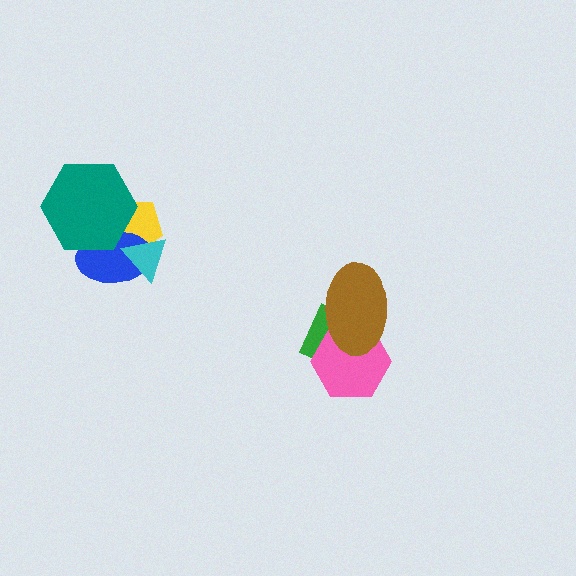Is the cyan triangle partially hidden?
No, no other shape covers it.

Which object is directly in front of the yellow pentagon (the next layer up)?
The blue ellipse is directly in front of the yellow pentagon.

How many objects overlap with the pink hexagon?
2 objects overlap with the pink hexagon.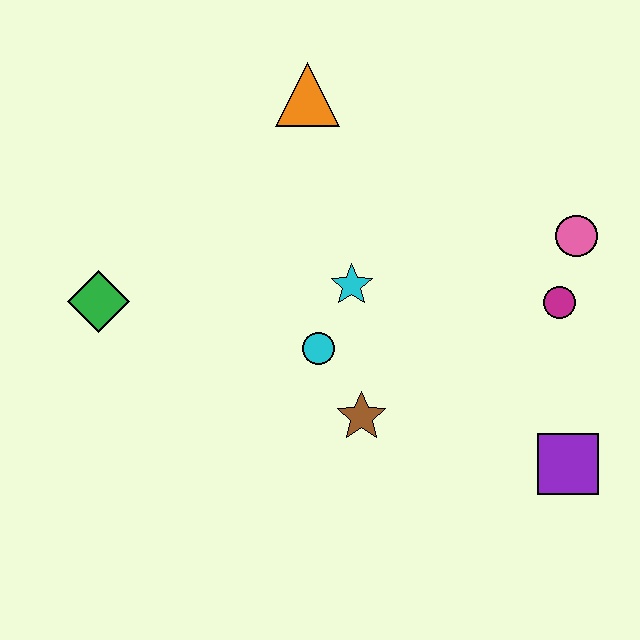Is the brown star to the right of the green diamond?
Yes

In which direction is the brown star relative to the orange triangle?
The brown star is below the orange triangle.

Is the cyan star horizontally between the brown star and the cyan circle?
Yes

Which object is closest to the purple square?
The magenta circle is closest to the purple square.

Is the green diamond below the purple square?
No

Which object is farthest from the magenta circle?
The green diamond is farthest from the magenta circle.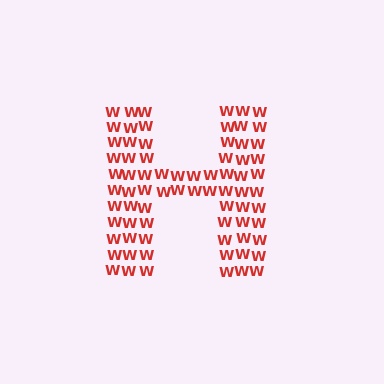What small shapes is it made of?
It is made of small letter W's.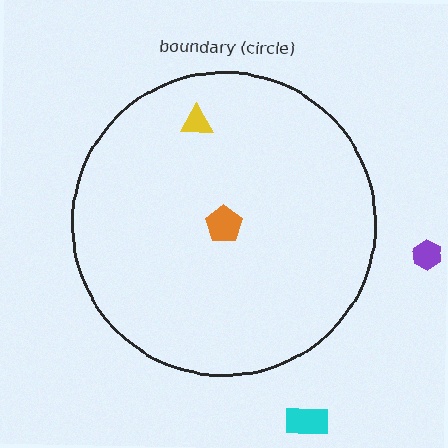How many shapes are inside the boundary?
2 inside, 2 outside.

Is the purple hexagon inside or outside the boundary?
Outside.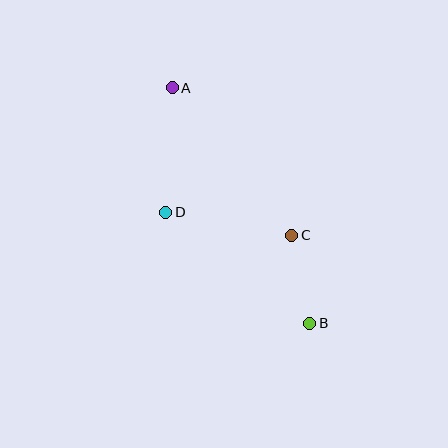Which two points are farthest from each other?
Points A and B are farthest from each other.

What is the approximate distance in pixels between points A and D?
The distance between A and D is approximately 124 pixels.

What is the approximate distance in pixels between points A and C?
The distance between A and C is approximately 189 pixels.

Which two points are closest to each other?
Points B and C are closest to each other.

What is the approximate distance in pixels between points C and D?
The distance between C and D is approximately 128 pixels.